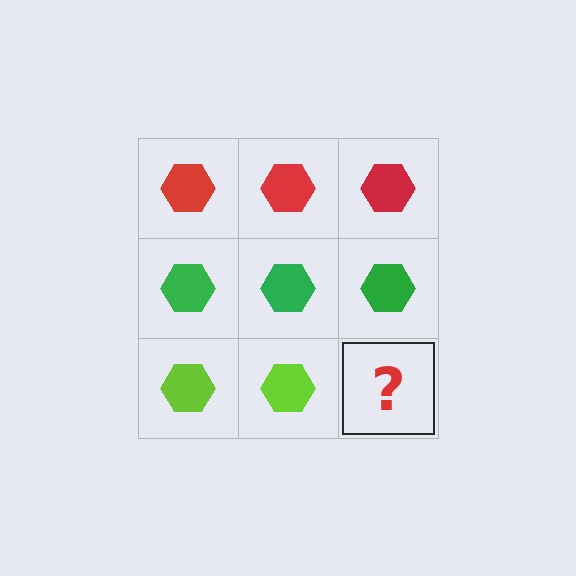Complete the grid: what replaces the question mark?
The question mark should be replaced with a lime hexagon.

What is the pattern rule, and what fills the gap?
The rule is that each row has a consistent color. The gap should be filled with a lime hexagon.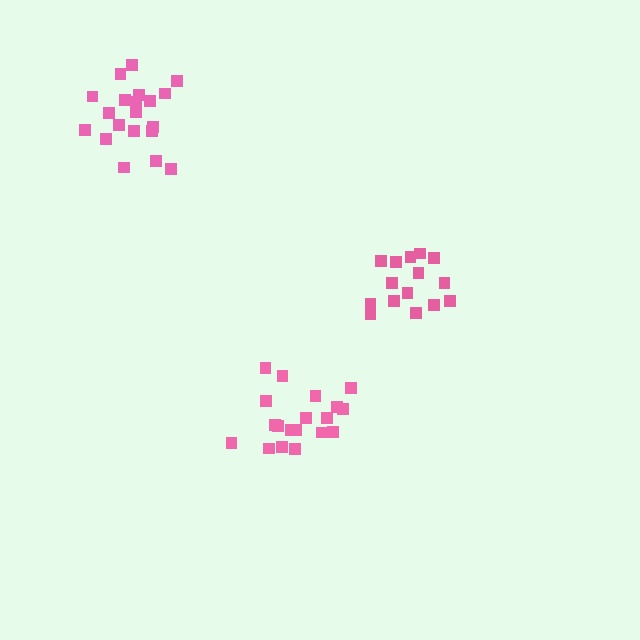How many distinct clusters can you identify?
There are 3 distinct clusters.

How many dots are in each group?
Group 1: 16 dots, Group 2: 19 dots, Group 3: 20 dots (55 total).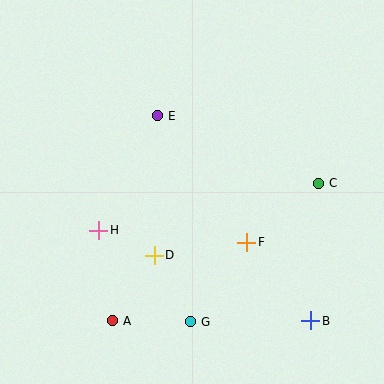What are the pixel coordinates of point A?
Point A is at (112, 321).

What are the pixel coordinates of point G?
Point G is at (190, 322).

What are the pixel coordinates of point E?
Point E is at (157, 116).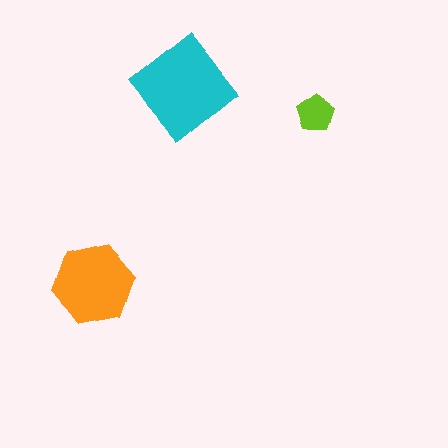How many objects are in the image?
There are 3 objects in the image.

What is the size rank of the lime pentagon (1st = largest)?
3rd.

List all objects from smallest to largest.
The lime pentagon, the orange hexagon, the cyan diamond.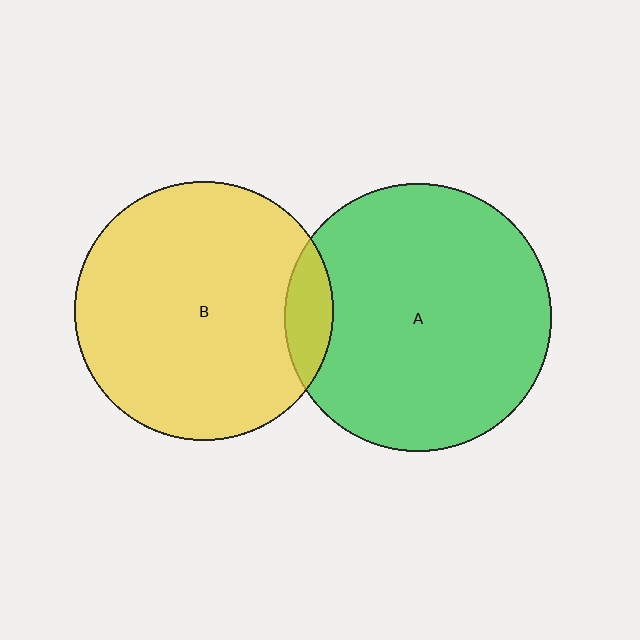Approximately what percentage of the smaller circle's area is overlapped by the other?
Approximately 10%.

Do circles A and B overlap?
Yes.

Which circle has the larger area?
Circle A (green).